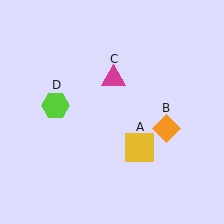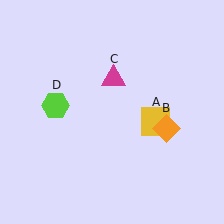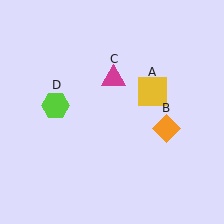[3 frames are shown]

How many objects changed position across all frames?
1 object changed position: yellow square (object A).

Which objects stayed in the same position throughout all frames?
Orange diamond (object B) and magenta triangle (object C) and lime hexagon (object D) remained stationary.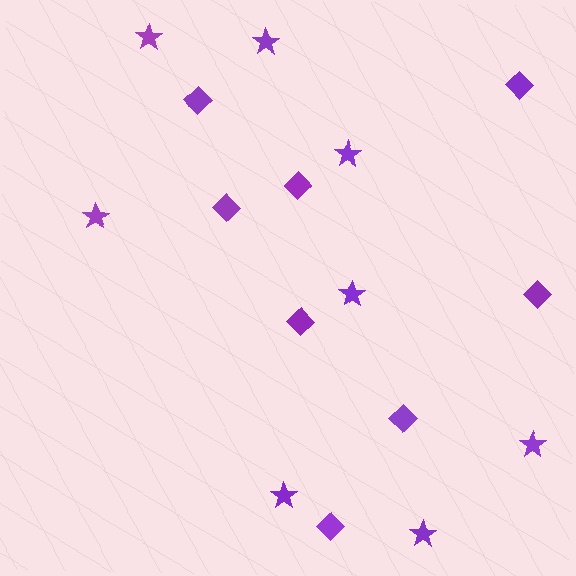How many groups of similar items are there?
There are 2 groups: one group of diamonds (8) and one group of stars (8).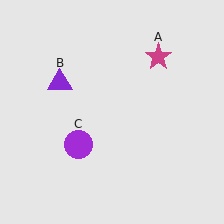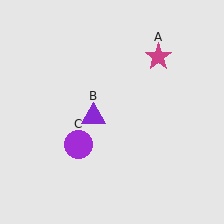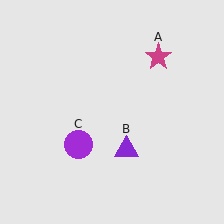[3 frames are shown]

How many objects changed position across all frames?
1 object changed position: purple triangle (object B).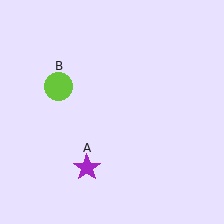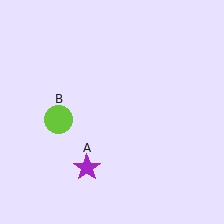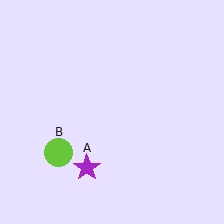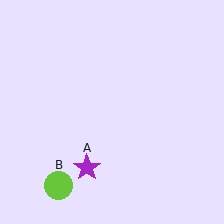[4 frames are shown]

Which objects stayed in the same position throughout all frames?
Purple star (object A) remained stationary.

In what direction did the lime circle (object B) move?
The lime circle (object B) moved down.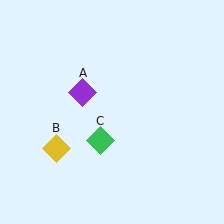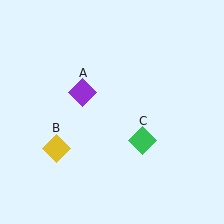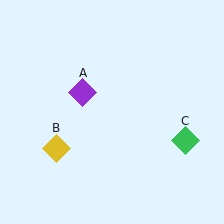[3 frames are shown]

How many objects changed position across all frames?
1 object changed position: green diamond (object C).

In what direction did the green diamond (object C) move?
The green diamond (object C) moved right.